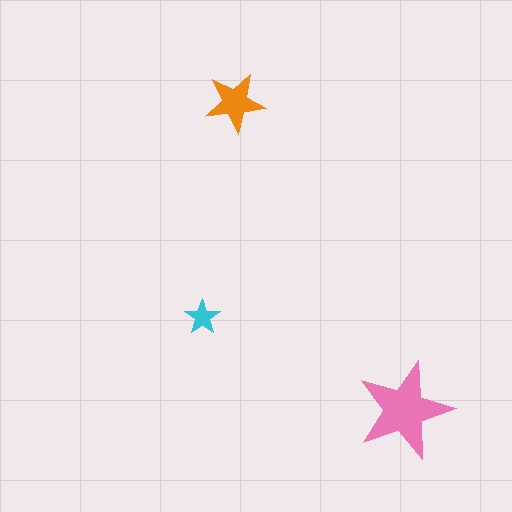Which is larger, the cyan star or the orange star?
The orange one.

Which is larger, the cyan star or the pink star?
The pink one.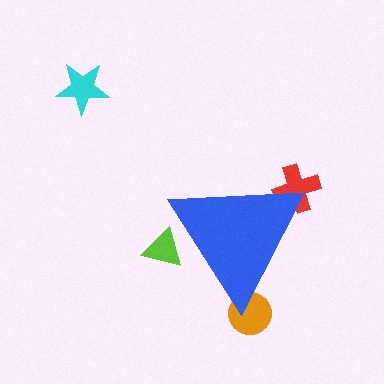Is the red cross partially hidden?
Yes, the red cross is partially hidden behind the blue triangle.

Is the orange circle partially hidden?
Yes, the orange circle is partially hidden behind the blue triangle.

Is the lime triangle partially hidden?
Yes, the lime triangle is partially hidden behind the blue triangle.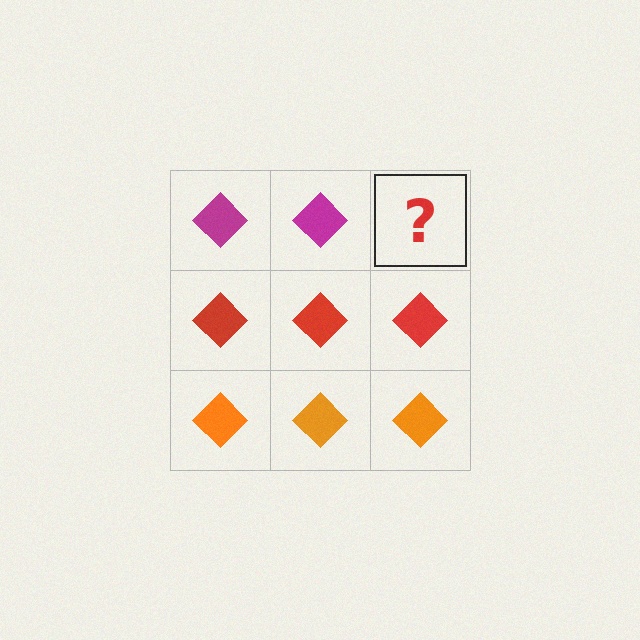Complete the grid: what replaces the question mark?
The question mark should be replaced with a magenta diamond.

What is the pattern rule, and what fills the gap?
The rule is that each row has a consistent color. The gap should be filled with a magenta diamond.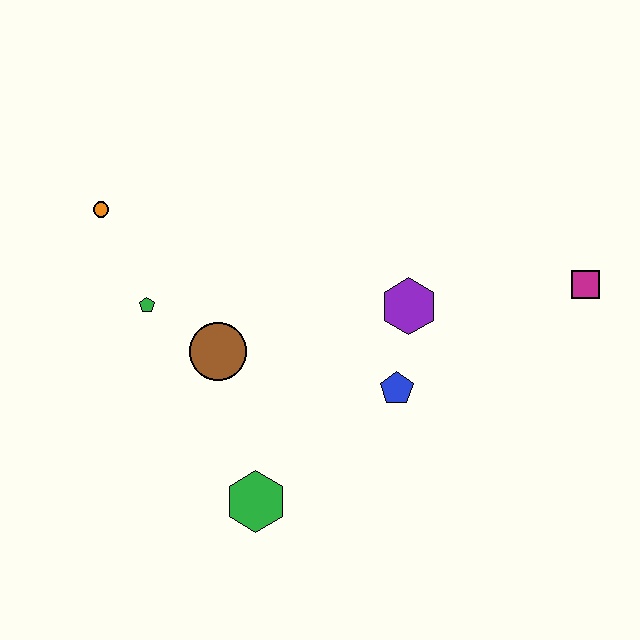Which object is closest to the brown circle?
The green pentagon is closest to the brown circle.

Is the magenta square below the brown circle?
No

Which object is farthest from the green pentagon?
The magenta square is farthest from the green pentagon.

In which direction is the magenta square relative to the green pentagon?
The magenta square is to the right of the green pentagon.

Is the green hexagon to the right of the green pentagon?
Yes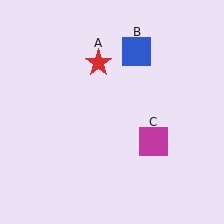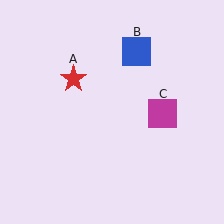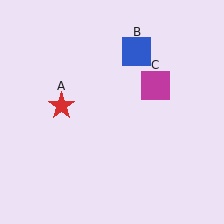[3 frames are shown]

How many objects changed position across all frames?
2 objects changed position: red star (object A), magenta square (object C).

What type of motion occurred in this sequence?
The red star (object A), magenta square (object C) rotated counterclockwise around the center of the scene.